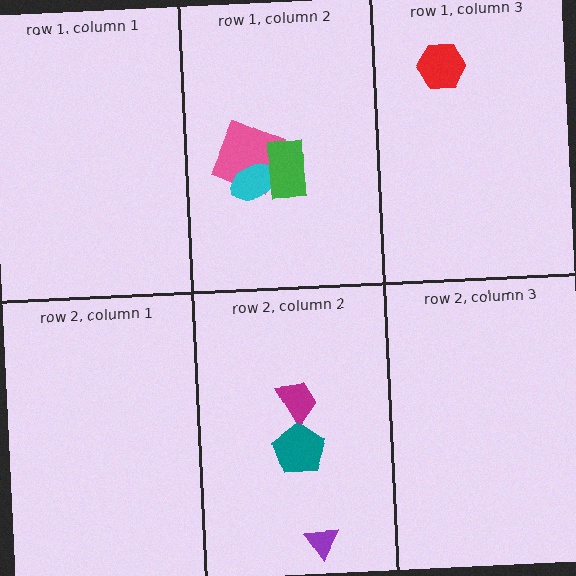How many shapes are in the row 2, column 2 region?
3.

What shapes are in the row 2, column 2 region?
The magenta trapezoid, the teal pentagon, the purple triangle.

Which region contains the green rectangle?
The row 1, column 2 region.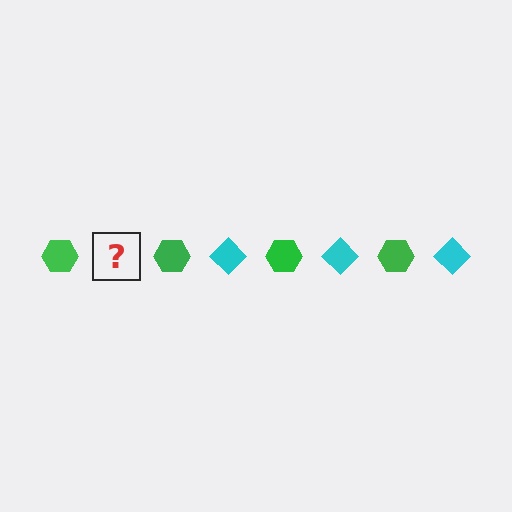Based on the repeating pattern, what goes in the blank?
The blank should be a cyan diamond.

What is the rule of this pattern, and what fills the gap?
The rule is that the pattern alternates between green hexagon and cyan diamond. The gap should be filled with a cyan diamond.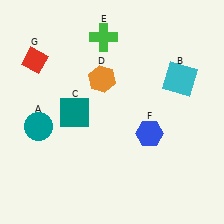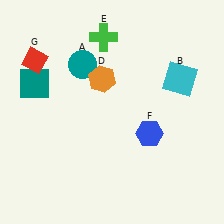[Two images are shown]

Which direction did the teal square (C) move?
The teal square (C) moved left.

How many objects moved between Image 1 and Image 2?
2 objects moved between the two images.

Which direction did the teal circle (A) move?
The teal circle (A) moved up.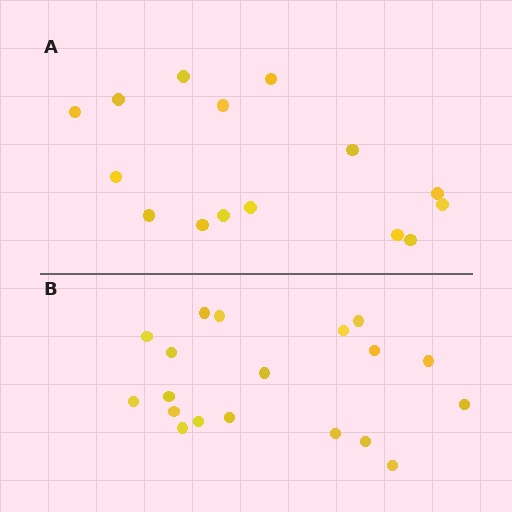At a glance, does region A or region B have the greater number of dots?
Region B (the bottom region) has more dots.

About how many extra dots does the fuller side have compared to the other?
Region B has about 4 more dots than region A.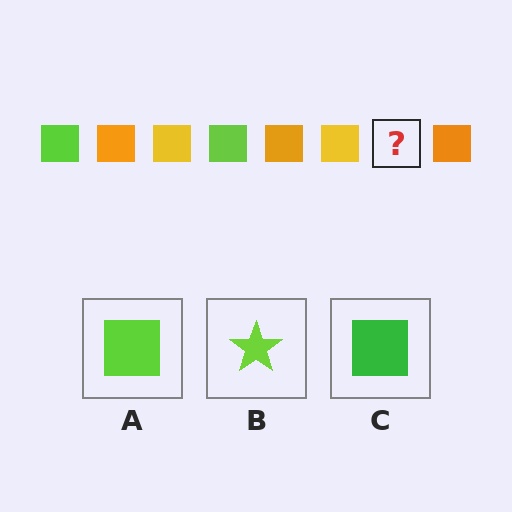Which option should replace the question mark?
Option A.